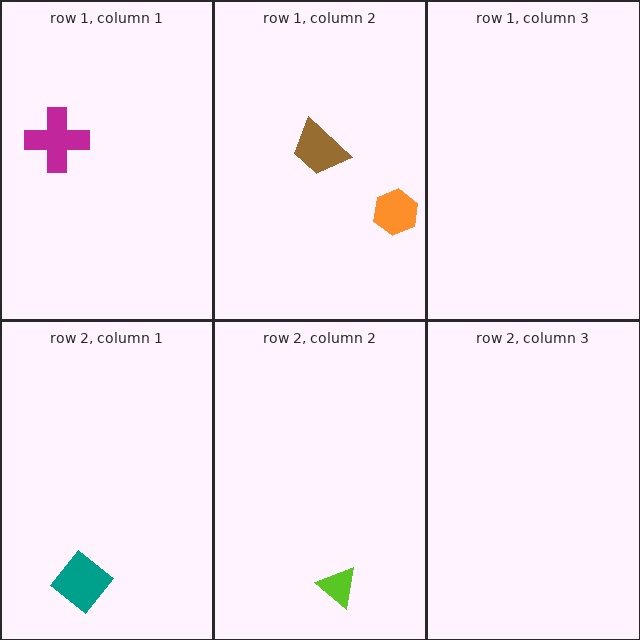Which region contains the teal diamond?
The row 2, column 1 region.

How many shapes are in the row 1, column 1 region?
1.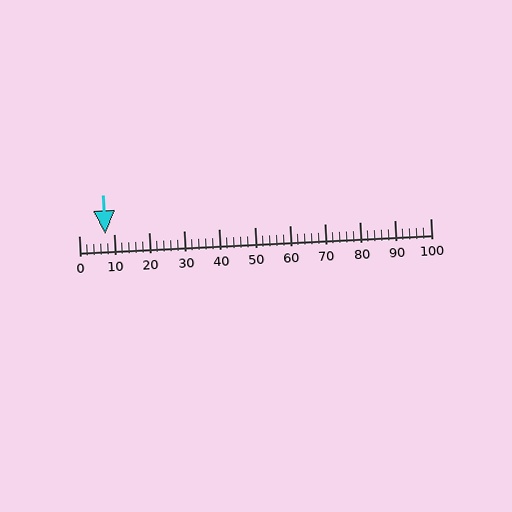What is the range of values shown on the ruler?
The ruler shows values from 0 to 100.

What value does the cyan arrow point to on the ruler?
The cyan arrow points to approximately 8.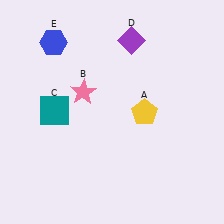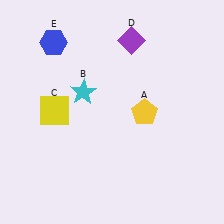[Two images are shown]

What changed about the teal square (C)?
In Image 1, C is teal. In Image 2, it changed to yellow.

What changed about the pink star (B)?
In Image 1, B is pink. In Image 2, it changed to cyan.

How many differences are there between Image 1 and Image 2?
There are 2 differences between the two images.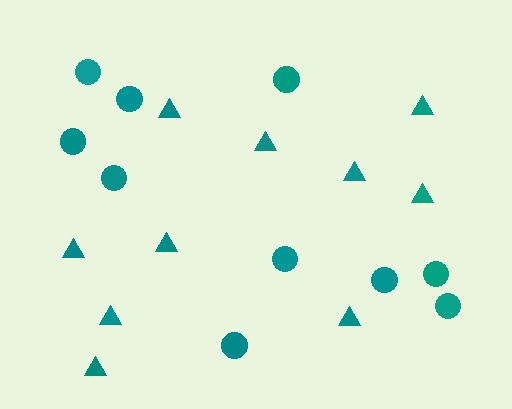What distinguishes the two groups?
There are 2 groups: one group of circles (10) and one group of triangles (10).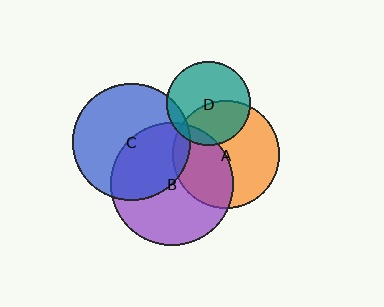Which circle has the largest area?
Circle B (purple).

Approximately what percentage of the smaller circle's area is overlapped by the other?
Approximately 10%.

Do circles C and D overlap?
Yes.